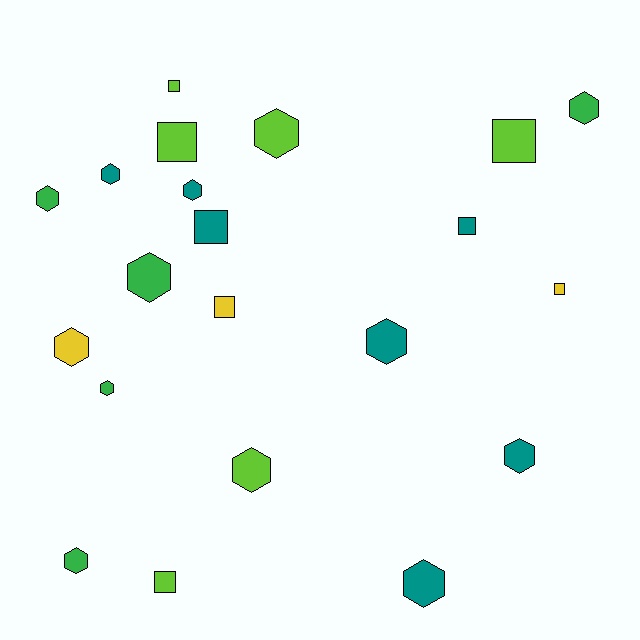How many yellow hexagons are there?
There is 1 yellow hexagon.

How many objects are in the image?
There are 21 objects.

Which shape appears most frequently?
Hexagon, with 13 objects.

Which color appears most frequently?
Teal, with 7 objects.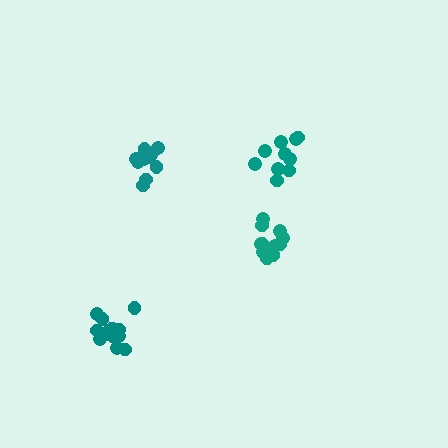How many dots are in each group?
Group 1: 10 dots, Group 2: 11 dots, Group 3: 12 dots, Group 4: 15 dots (48 total).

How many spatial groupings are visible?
There are 4 spatial groupings.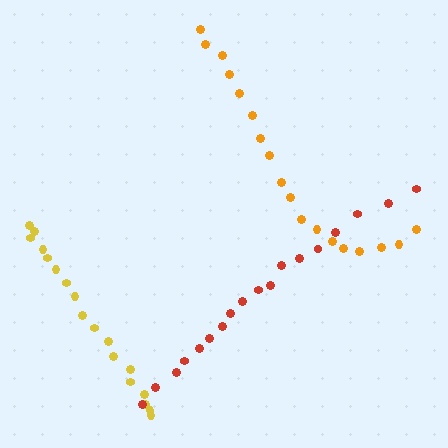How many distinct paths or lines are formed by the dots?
There are 3 distinct paths.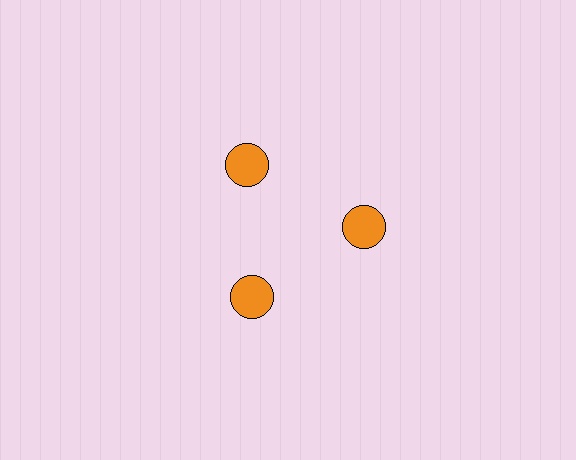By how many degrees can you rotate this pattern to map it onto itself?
The pattern maps onto itself every 120 degrees of rotation.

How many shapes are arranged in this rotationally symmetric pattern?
There are 3 shapes, arranged in 3 groups of 1.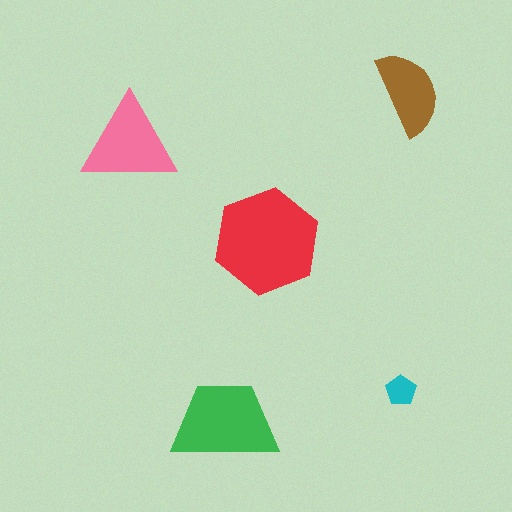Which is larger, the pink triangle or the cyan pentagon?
The pink triangle.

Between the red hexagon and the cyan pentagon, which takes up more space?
The red hexagon.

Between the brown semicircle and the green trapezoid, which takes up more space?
The green trapezoid.